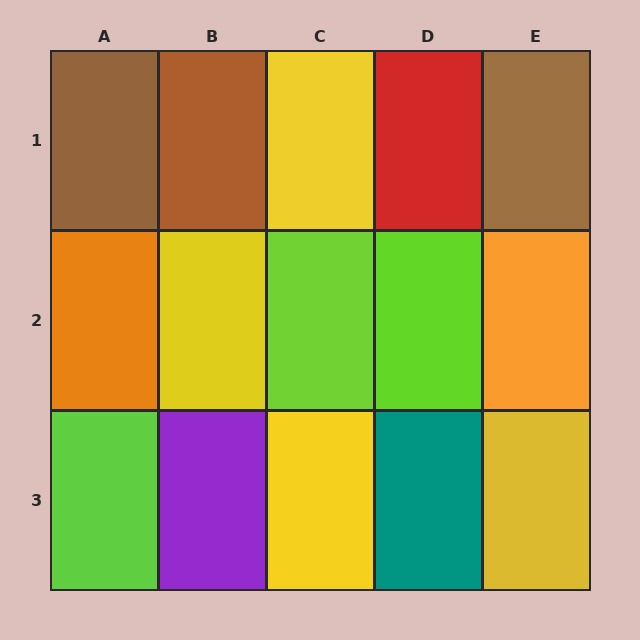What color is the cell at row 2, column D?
Lime.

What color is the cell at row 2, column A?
Orange.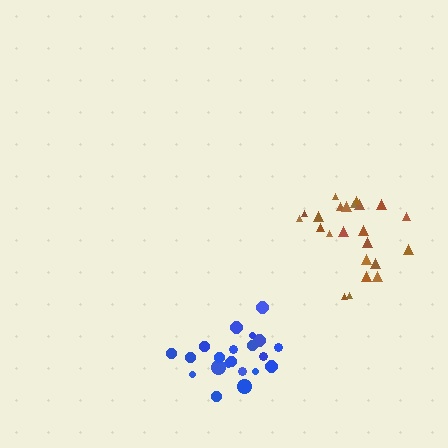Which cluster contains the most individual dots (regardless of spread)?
Brown (24).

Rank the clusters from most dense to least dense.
brown, blue.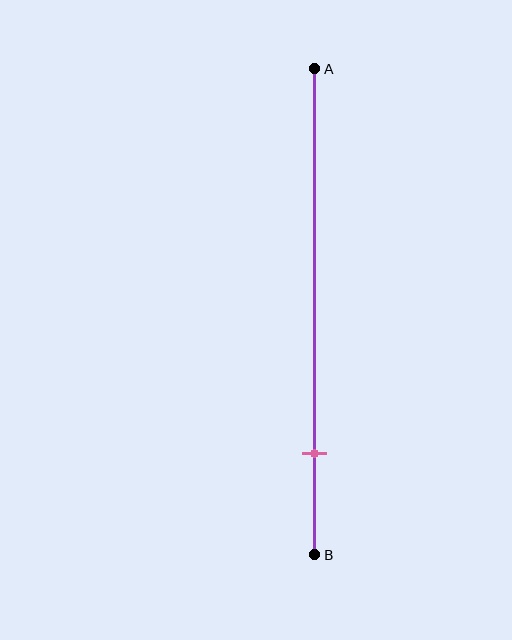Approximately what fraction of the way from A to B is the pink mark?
The pink mark is approximately 80% of the way from A to B.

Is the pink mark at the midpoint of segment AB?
No, the mark is at about 80% from A, not at the 50% midpoint.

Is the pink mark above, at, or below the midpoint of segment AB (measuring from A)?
The pink mark is below the midpoint of segment AB.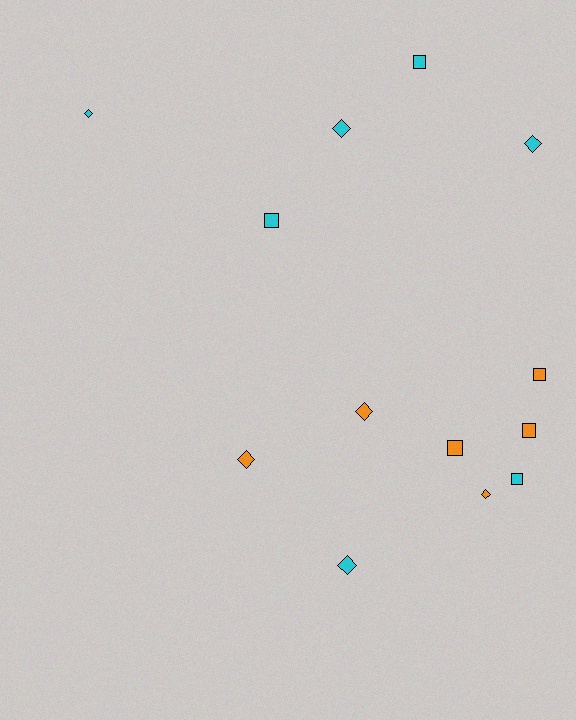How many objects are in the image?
There are 13 objects.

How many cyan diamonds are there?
There are 4 cyan diamonds.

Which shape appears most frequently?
Diamond, with 7 objects.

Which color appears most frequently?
Cyan, with 7 objects.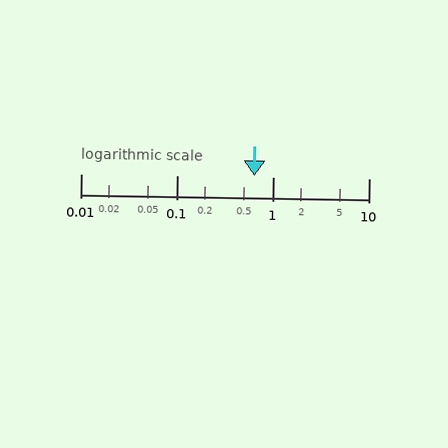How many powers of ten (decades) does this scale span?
The scale spans 3 decades, from 0.01 to 10.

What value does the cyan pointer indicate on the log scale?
The pointer indicates approximately 0.64.